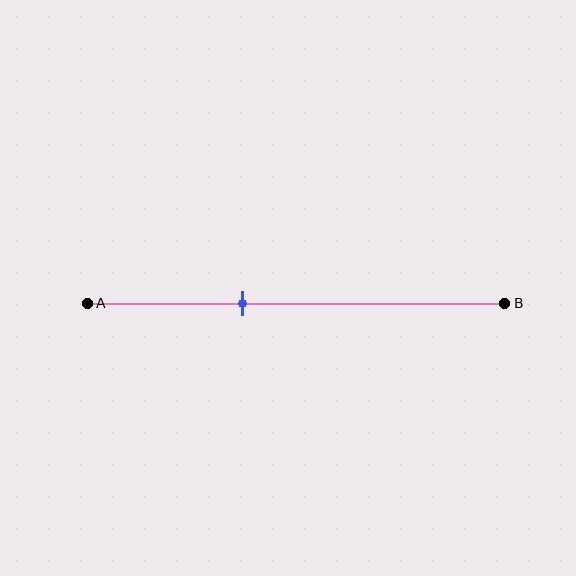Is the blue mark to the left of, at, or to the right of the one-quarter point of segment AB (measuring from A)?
The blue mark is to the right of the one-quarter point of segment AB.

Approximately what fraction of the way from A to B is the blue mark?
The blue mark is approximately 35% of the way from A to B.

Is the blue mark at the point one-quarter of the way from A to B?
No, the mark is at about 35% from A, not at the 25% one-quarter point.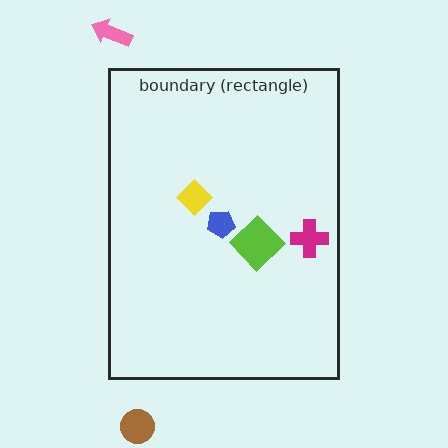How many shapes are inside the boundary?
4 inside, 2 outside.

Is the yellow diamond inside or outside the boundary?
Inside.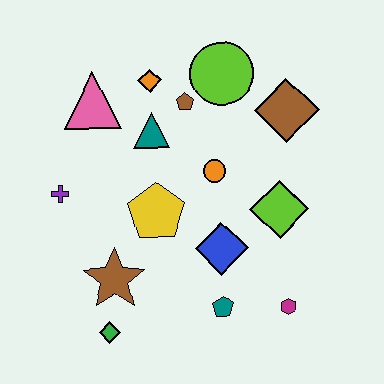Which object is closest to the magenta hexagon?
The teal pentagon is closest to the magenta hexagon.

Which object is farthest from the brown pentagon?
The green diamond is farthest from the brown pentagon.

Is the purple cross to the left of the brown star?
Yes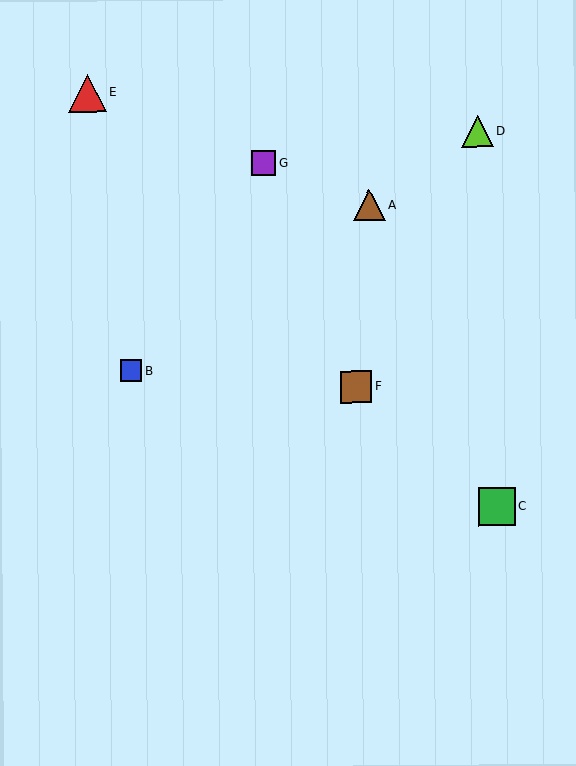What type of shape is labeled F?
Shape F is a brown square.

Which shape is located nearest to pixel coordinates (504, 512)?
The green square (labeled C) at (497, 507) is nearest to that location.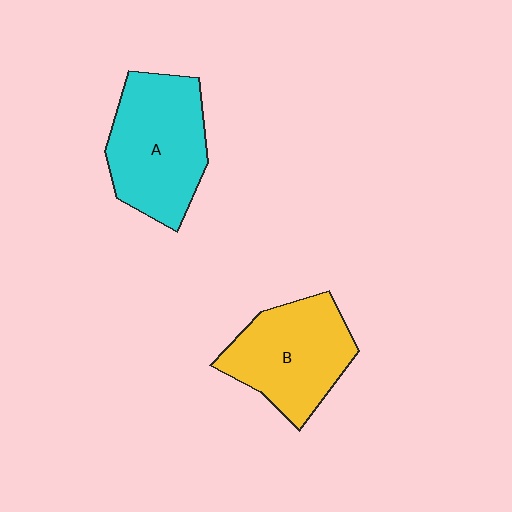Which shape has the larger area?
Shape A (cyan).